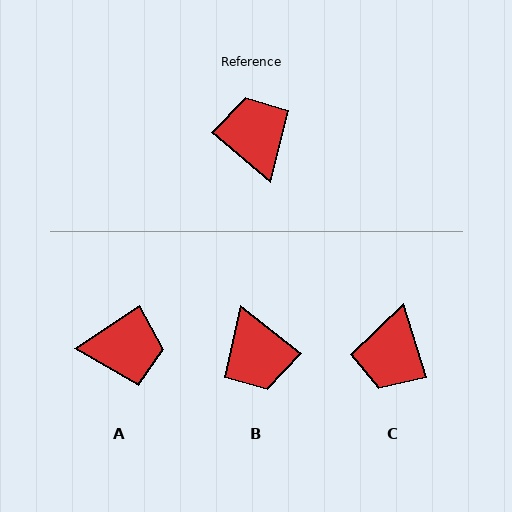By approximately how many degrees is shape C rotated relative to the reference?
Approximately 148 degrees counter-clockwise.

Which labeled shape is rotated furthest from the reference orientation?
B, about 179 degrees away.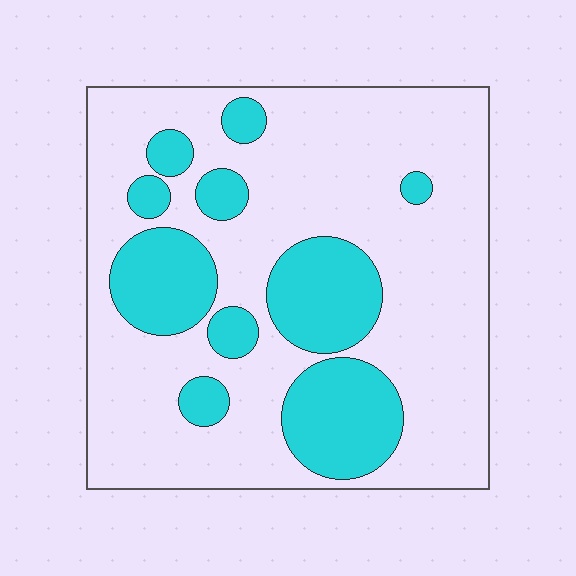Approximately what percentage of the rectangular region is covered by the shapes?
Approximately 25%.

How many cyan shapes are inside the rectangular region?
10.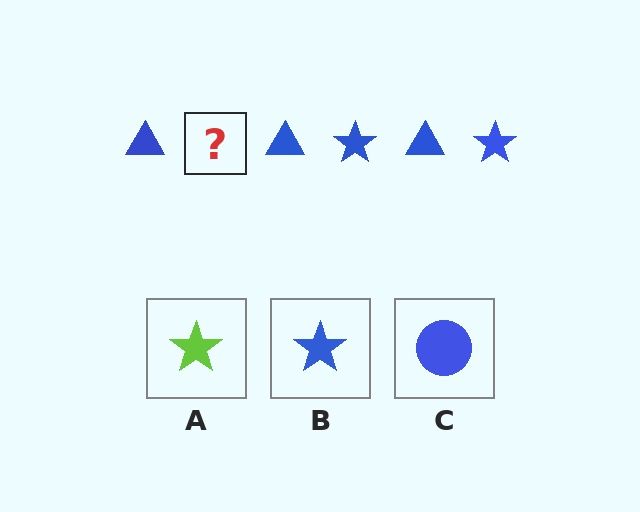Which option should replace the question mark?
Option B.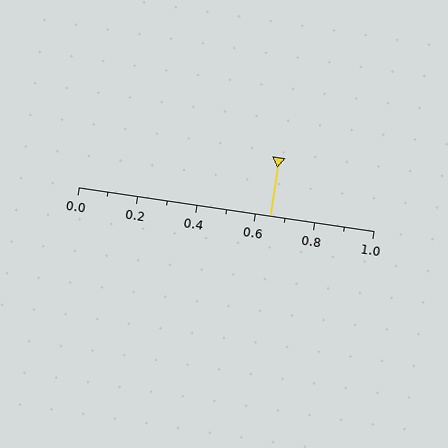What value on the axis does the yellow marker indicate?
The marker indicates approximately 0.65.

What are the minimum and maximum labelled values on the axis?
The axis runs from 0.0 to 1.0.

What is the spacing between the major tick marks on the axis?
The major ticks are spaced 0.2 apart.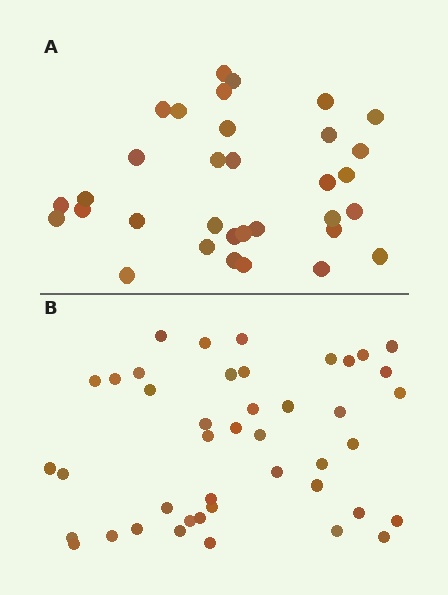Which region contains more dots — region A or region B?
Region B (the bottom region) has more dots.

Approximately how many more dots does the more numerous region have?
Region B has roughly 10 or so more dots than region A.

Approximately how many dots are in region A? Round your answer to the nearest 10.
About 30 dots. (The exact count is 33, which rounds to 30.)